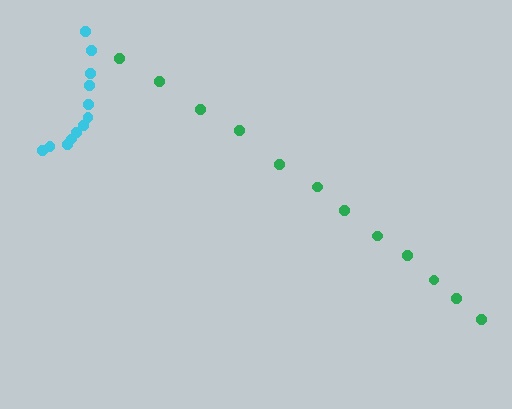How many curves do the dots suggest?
There are 2 distinct paths.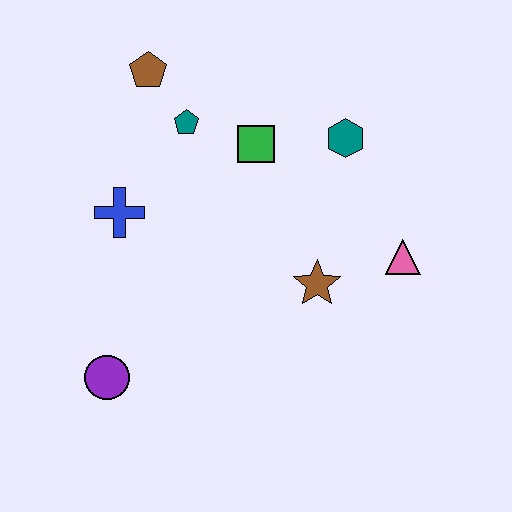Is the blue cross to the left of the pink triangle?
Yes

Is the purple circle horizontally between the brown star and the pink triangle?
No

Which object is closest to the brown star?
The pink triangle is closest to the brown star.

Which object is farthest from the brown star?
The brown pentagon is farthest from the brown star.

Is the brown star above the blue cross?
No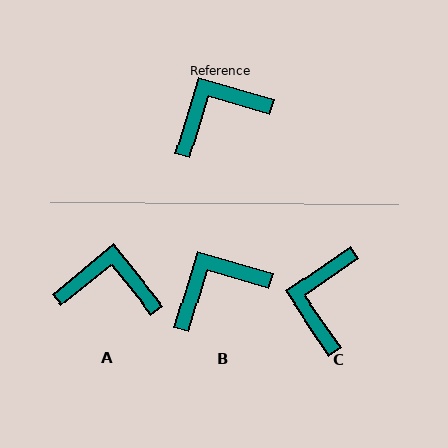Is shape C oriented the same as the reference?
No, it is off by about 51 degrees.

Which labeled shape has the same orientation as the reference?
B.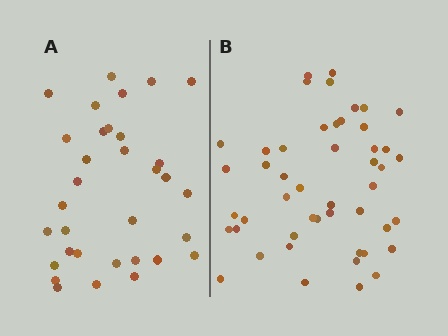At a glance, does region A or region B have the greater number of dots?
Region B (the right region) has more dots.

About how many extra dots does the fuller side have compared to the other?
Region B has approximately 15 more dots than region A.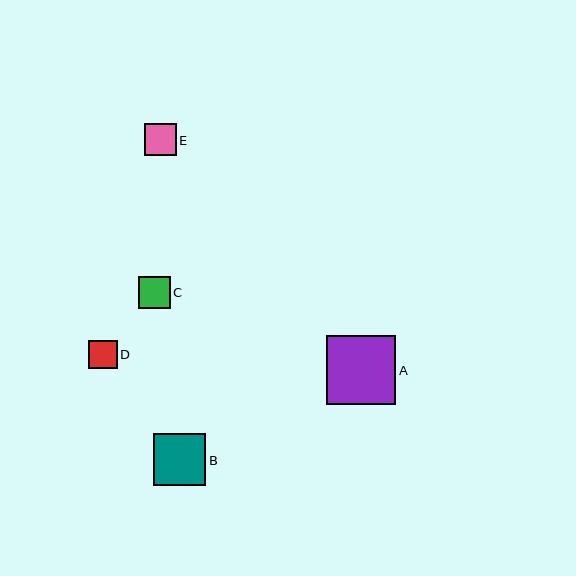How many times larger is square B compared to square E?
Square B is approximately 1.6 times the size of square E.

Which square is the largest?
Square A is the largest with a size of approximately 69 pixels.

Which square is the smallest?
Square D is the smallest with a size of approximately 29 pixels.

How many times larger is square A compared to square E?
Square A is approximately 2.2 times the size of square E.